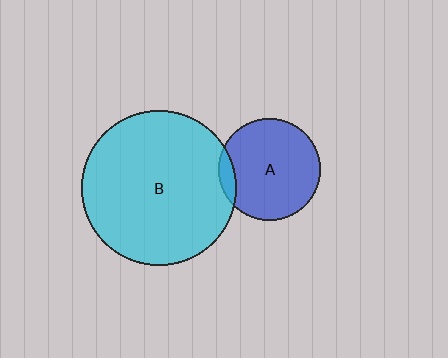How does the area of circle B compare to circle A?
Approximately 2.3 times.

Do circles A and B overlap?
Yes.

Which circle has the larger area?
Circle B (cyan).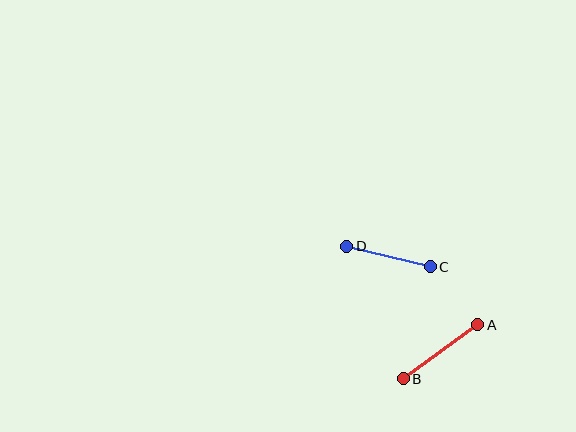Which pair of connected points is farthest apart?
Points A and B are farthest apart.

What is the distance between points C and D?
The distance is approximately 86 pixels.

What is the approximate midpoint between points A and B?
The midpoint is at approximately (441, 352) pixels.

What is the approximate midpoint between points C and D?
The midpoint is at approximately (389, 256) pixels.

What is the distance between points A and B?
The distance is approximately 92 pixels.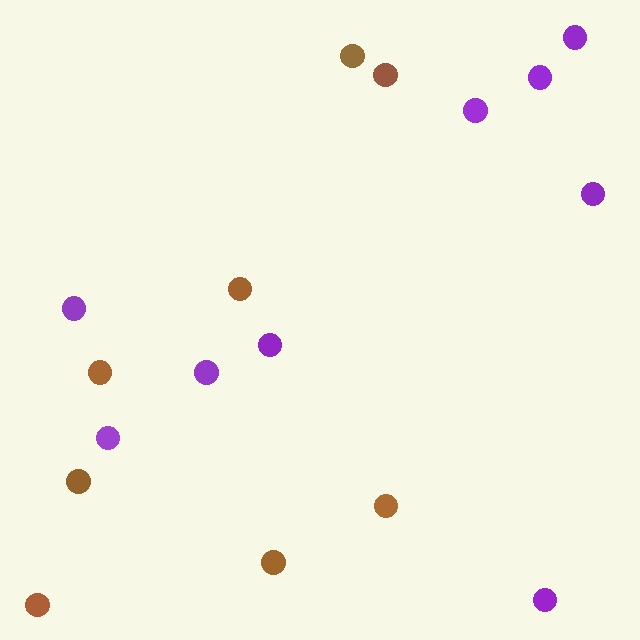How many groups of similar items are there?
There are 2 groups: one group of purple circles (9) and one group of brown circles (8).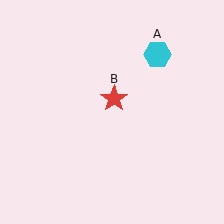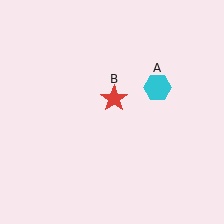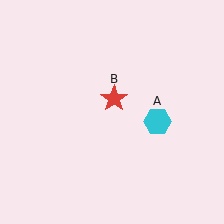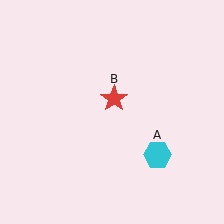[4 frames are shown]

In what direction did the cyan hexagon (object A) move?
The cyan hexagon (object A) moved down.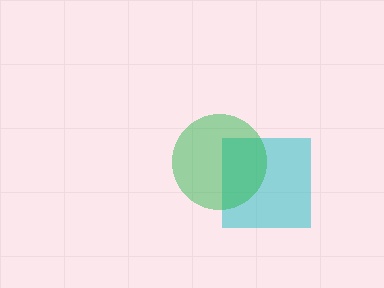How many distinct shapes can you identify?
There are 2 distinct shapes: a cyan square, a green circle.